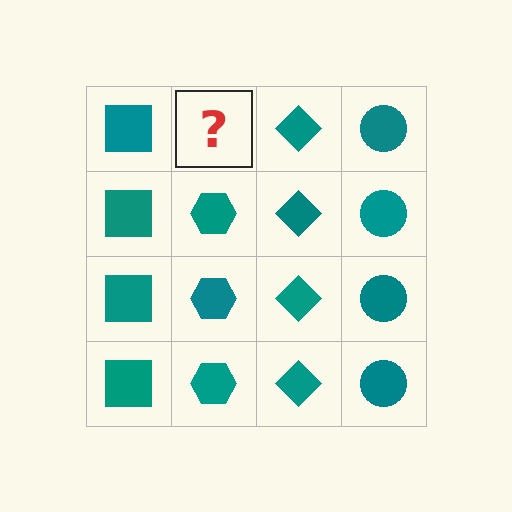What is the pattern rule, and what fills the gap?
The rule is that each column has a consistent shape. The gap should be filled with a teal hexagon.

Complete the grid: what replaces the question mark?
The question mark should be replaced with a teal hexagon.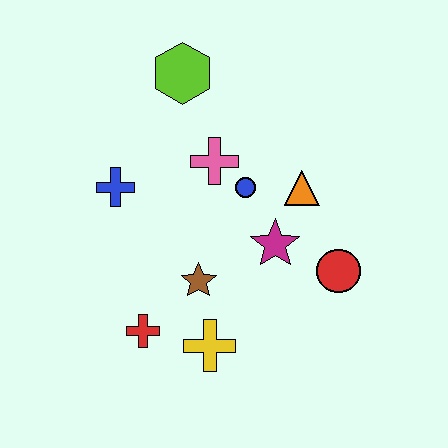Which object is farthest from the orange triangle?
The red cross is farthest from the orange triangle.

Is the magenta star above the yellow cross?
Yes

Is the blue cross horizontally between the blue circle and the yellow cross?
No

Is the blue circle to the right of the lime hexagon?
Yes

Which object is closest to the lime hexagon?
The pink cross is closest to the lime hexagon.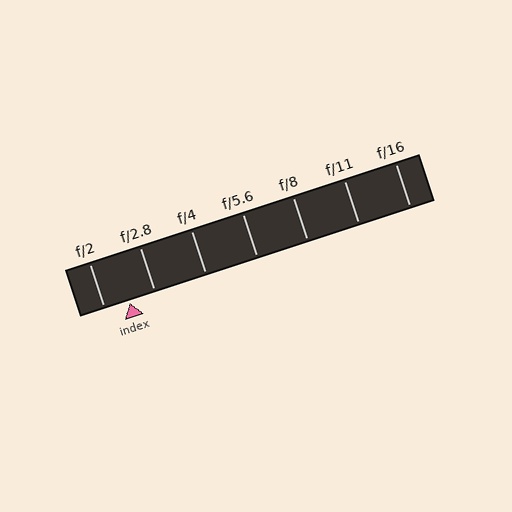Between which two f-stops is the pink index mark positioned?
The index mark is between f/2 and f/2.8.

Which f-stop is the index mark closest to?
The index mark is closest to f/2.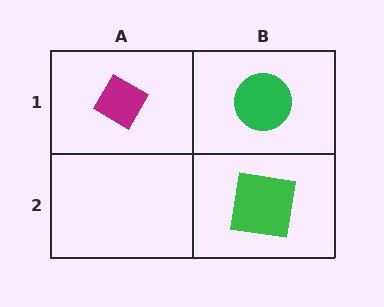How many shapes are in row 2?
1 shape.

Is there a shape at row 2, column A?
No, that cell is empty.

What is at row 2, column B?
A green square.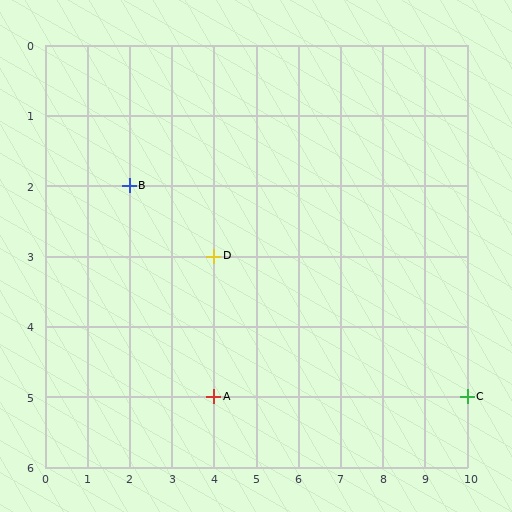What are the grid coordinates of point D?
Point D is at grid coordinates (4, 3).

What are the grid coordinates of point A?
Point A is at grid coordinates (4, 5).